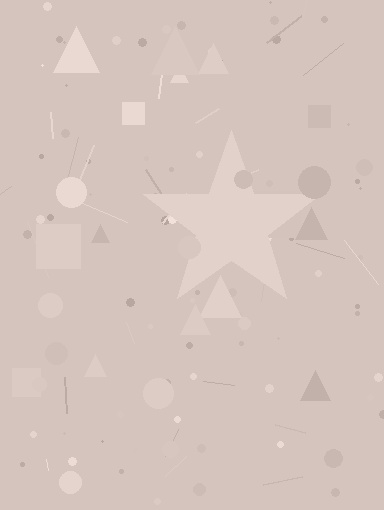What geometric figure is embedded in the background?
A star is embedded in the background.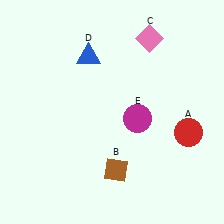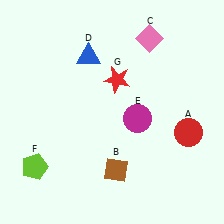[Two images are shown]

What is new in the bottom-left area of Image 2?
A lime pentagon (F) was added in the bottom-left area of Image 2.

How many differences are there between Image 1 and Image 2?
There are 2 differences between the two images.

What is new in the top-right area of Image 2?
A red star (G) was added in the top-right area of Image 2.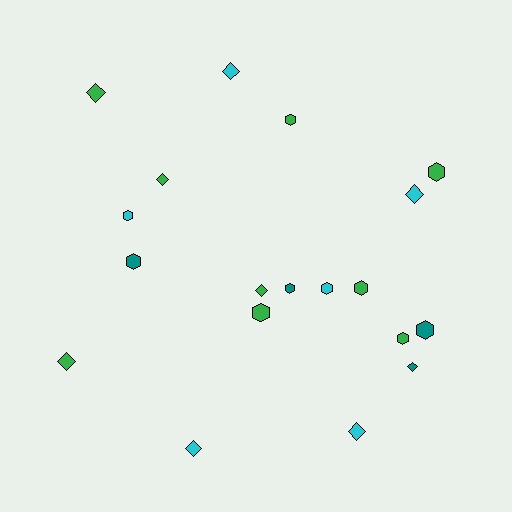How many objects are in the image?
There are 19 objects.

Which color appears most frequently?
Green, with 9 objects.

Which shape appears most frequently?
Hexagon, with 10 objects.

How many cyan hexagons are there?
There are 2 cyan hexagons.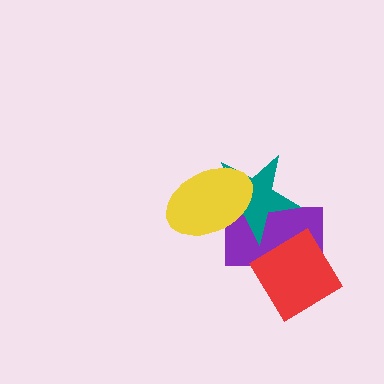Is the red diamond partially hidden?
No, no other shape covers it.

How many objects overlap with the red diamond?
1 object overlaps with the red diamond.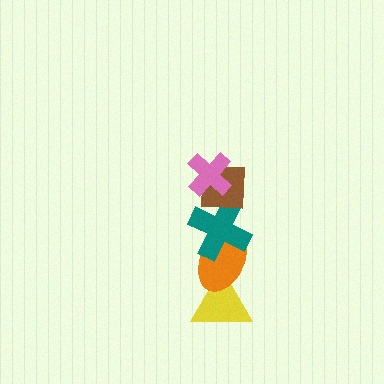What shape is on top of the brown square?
The pink cross is on top of the brown square.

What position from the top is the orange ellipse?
The orange ellipse is 4th from the top.